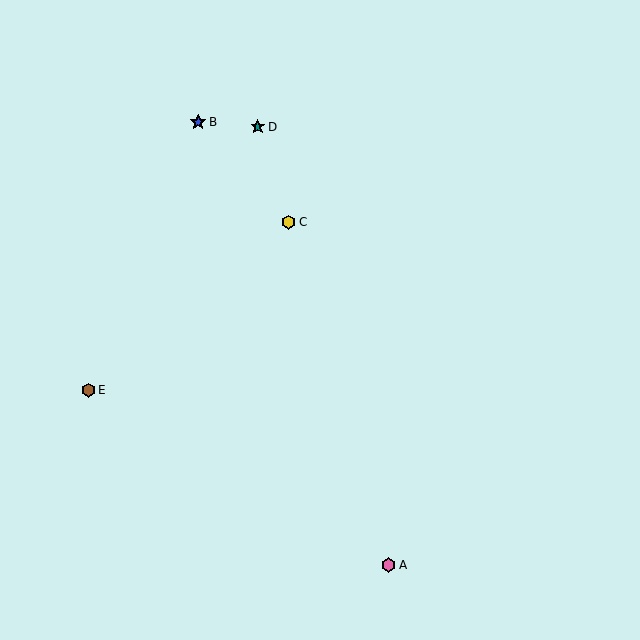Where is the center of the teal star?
The center of the teal star is at (258, 127).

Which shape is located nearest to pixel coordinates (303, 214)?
The yellow hexagon (labeled C) at (289, 222) is nearest to that location.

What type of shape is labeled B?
Shape B is a blue star.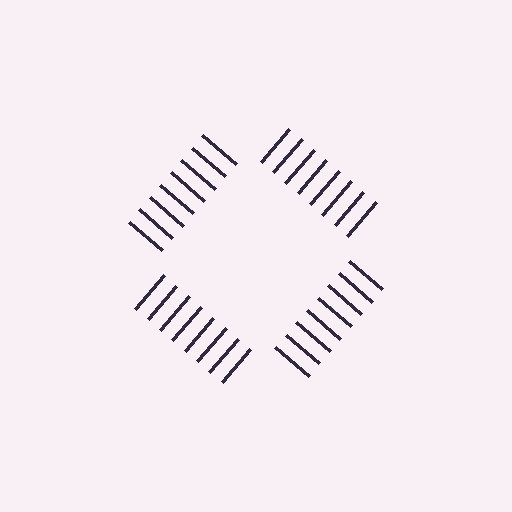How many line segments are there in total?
32 — 8 along each of the 4 edges.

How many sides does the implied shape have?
4 sides — the line-ends trace a square.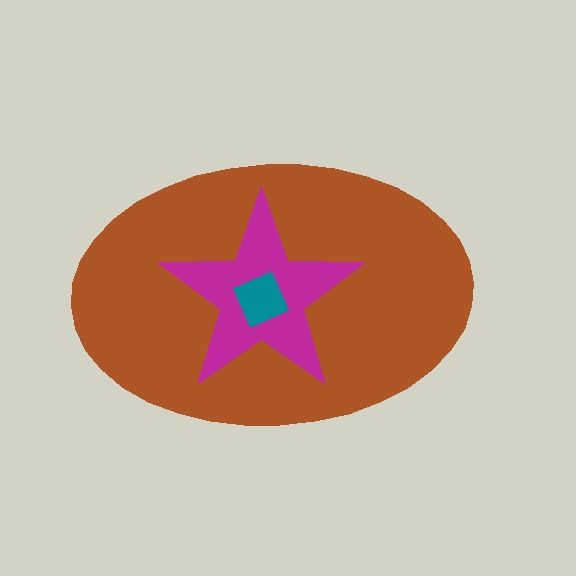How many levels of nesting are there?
3.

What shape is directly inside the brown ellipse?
The magenta star.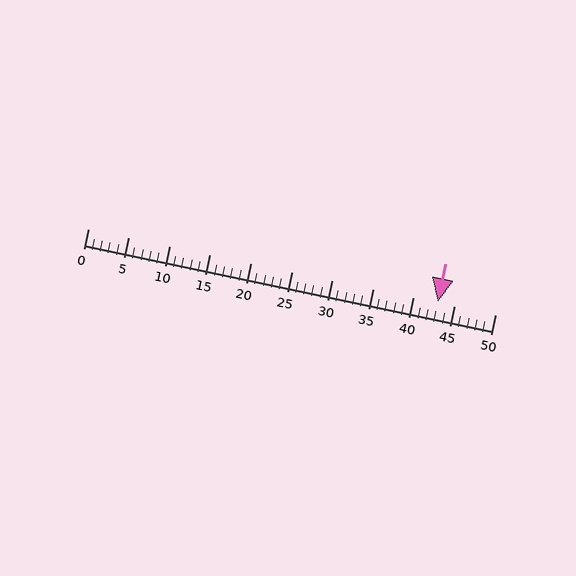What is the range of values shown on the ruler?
The ruler shows values from 0 to 50.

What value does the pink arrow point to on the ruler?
The pink arrow points to approximately 43.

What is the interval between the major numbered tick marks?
The major tick marks are spaced 5 units apart.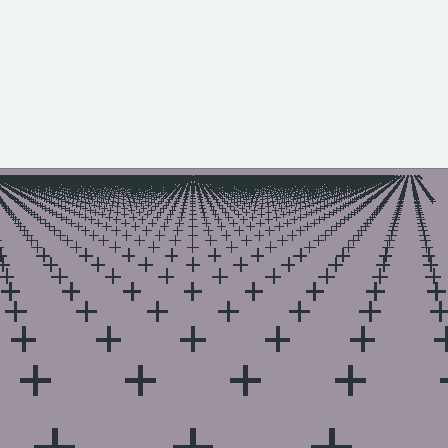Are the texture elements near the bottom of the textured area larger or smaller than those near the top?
Larger. Near the bottom, elements are closer to the viewer and appear at a bigger on-screen size.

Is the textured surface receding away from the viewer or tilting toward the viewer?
The surface is receding away from the viewer. Texture elements get smaller and denser toward the top.